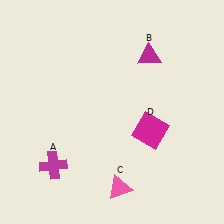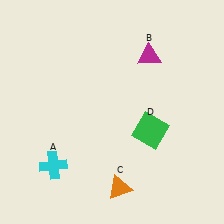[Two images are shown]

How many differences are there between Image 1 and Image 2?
There are 3 differences between the two images.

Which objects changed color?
A changed from magenta to cyan. C changed from pink to orange. D changed from magenta to green.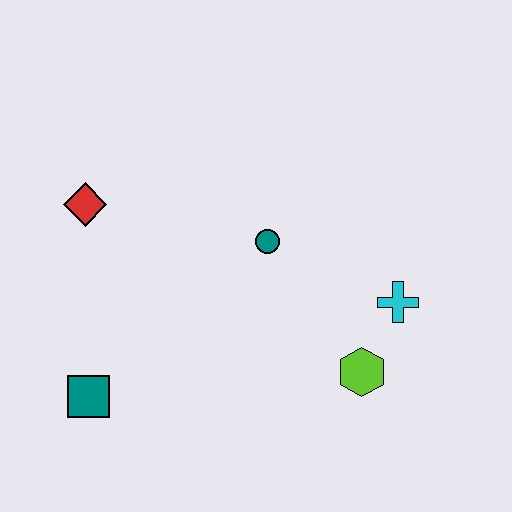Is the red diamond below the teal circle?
No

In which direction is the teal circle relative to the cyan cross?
The teal circle is to the left of the cyan cross.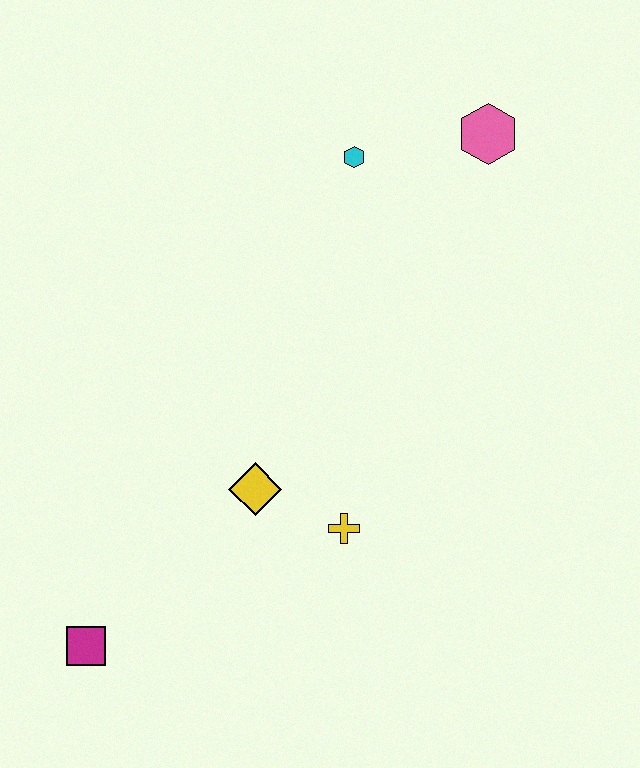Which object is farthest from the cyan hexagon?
The magenta square is farthest from the cyan hexagon.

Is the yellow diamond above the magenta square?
Yes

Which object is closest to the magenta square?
The yellow diamond is closest to the magenta square.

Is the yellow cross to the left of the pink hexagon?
Yes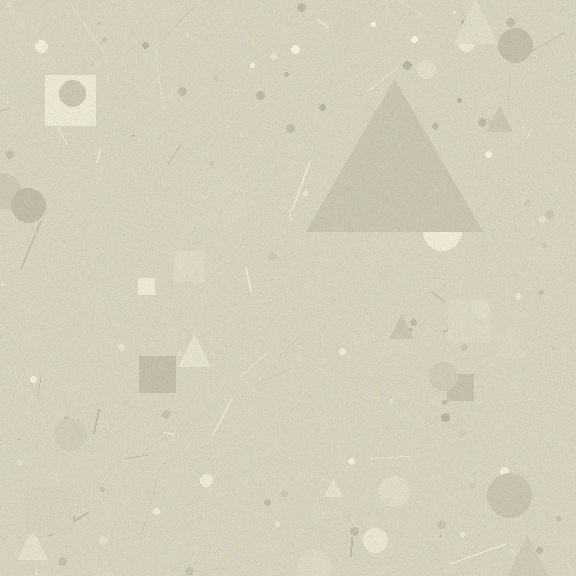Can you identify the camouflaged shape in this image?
The camouflaged shape is a triangle.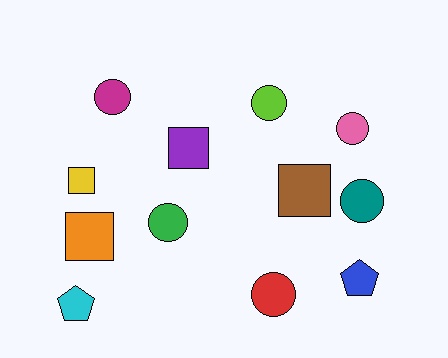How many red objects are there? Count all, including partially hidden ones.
There is 1 red object.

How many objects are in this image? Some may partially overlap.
There are 12 objects.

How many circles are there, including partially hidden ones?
There are 6 circles.